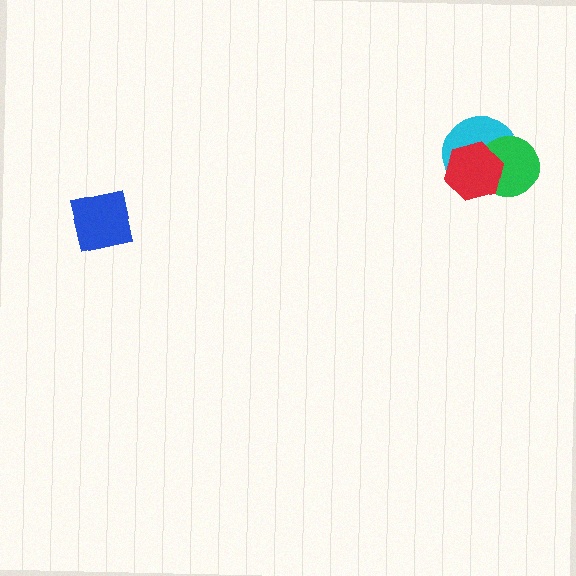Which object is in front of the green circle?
The red hexagon is in front of the green circle.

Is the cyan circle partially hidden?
Yes, it is partially covered by another shape.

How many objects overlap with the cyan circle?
2 objects overlap with the cyan circle.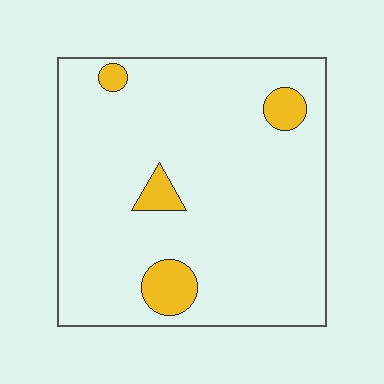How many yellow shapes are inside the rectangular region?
4.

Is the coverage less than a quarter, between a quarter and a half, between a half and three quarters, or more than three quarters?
Less than a quarter.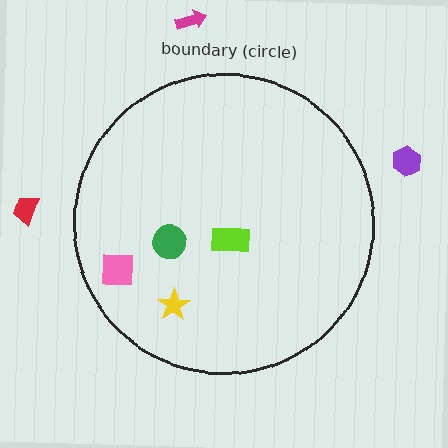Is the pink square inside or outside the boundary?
Inside.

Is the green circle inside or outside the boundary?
Inside.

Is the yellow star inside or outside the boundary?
Inside.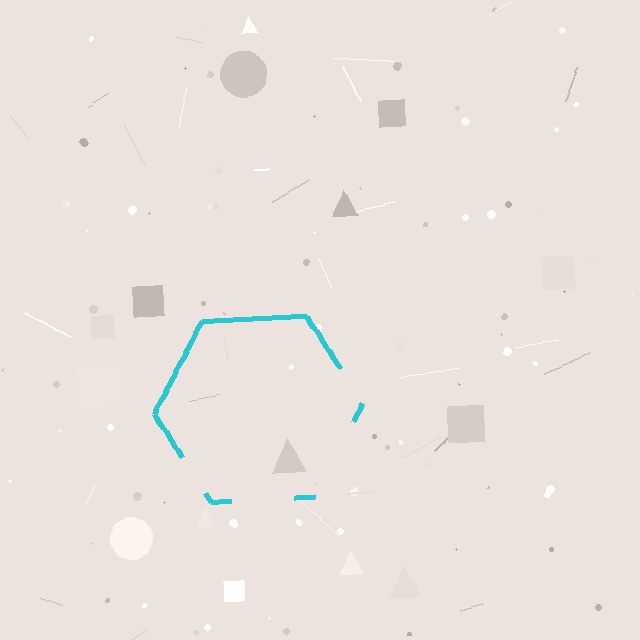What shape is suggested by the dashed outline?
The dashed outline suggests a hexagon.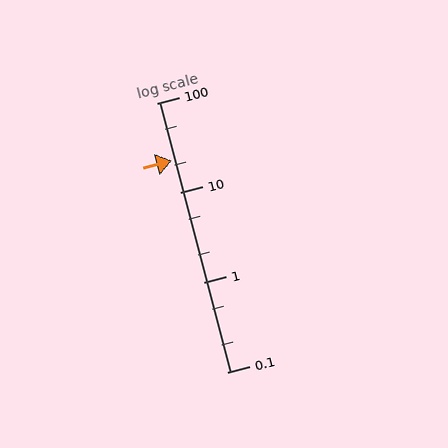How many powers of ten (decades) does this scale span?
The scale spans 3 decades, from 0.1 to 100.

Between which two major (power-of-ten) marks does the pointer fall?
The pointer is between 10 and 100.